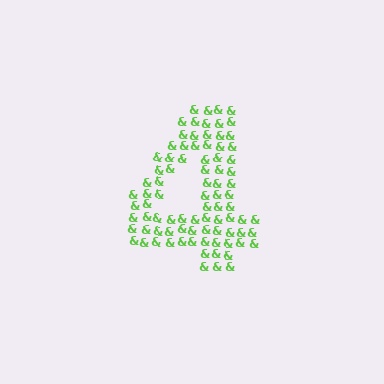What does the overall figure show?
The overall figure shows the digit 4.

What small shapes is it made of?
It is made of small ampersands.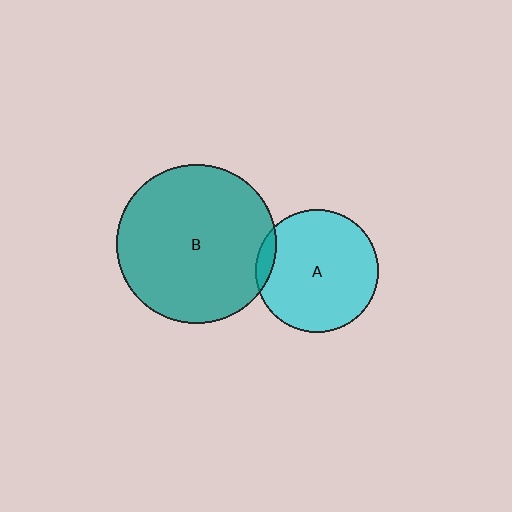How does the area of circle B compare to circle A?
Approximately 1.7 times.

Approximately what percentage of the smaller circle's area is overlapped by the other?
Approximately 5%.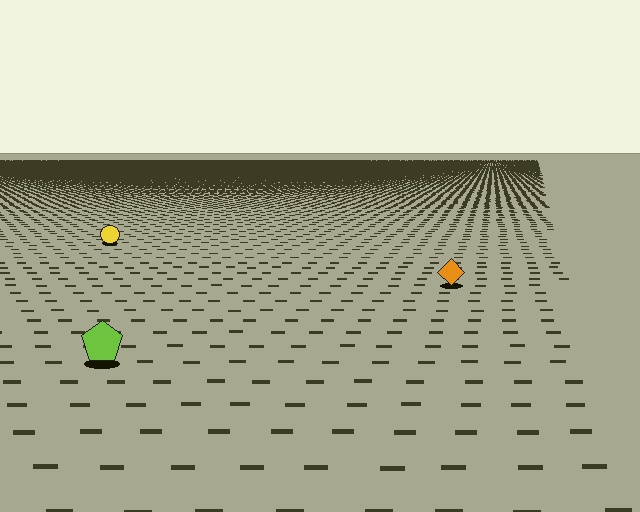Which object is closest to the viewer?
The lime pentagon is closest. The texture marks near it are larger and more spread out.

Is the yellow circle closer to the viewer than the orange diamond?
No. The orange diamond is closer — you can tell from the texture gradient: the ground texture is coarser near it.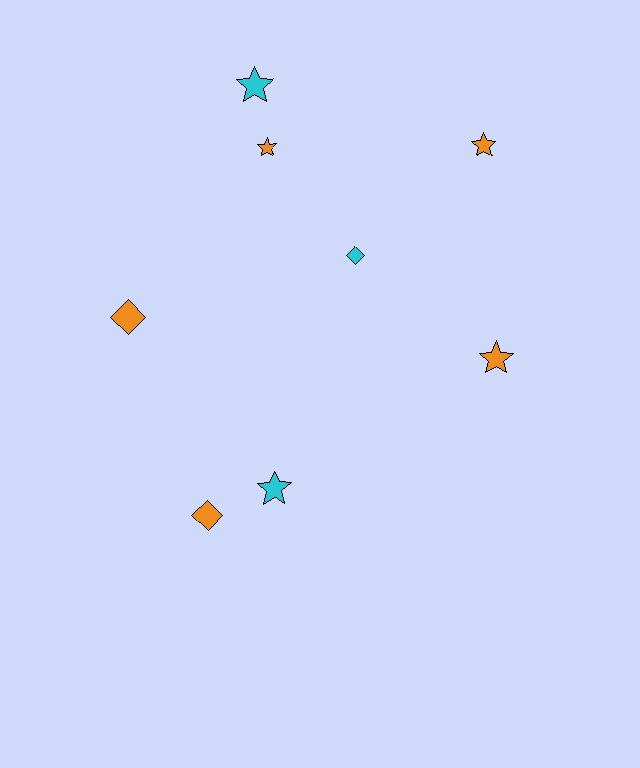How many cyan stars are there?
There are 2 cyan stars.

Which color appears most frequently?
Orange, with 5 objects.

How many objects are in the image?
There are 8 objects.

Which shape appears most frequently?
Star, with 5 objects.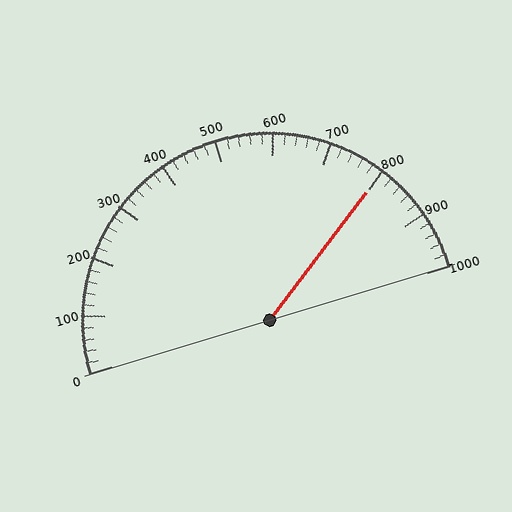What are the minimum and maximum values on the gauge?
The gauge ranges from 0 to 1000.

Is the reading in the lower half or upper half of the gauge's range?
The reading is in the upper half of the range (0 to 1000).